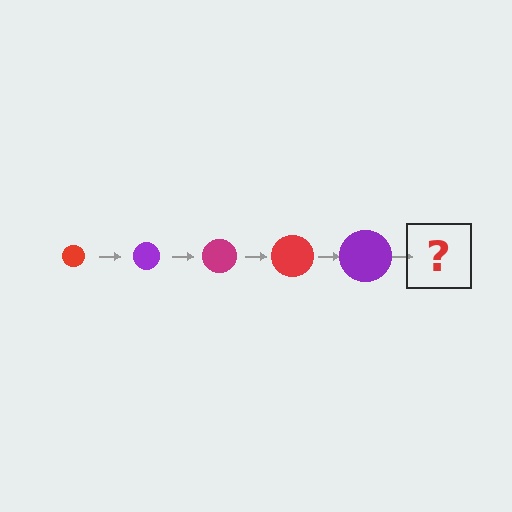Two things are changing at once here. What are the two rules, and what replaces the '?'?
The two rules are that the circle grows larger each step and the color cycles through red, purple, and magenta. The '?' should be a magenta circle, larger than the previous one.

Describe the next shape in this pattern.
It should be a magenta circle, larger than the previous one.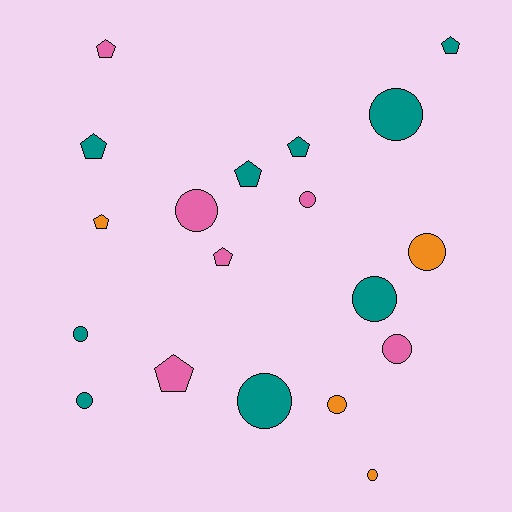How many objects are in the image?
There are 19 objects.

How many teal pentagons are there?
There are 4 teal pentagons.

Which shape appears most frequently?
Circle, with 11 objects.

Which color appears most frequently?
Teal, with 9 objects.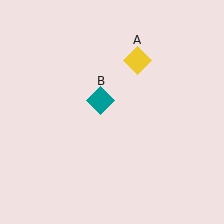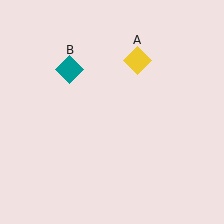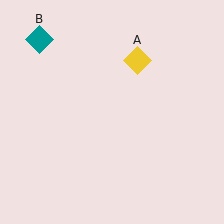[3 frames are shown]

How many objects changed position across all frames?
1 object changed position: teal diamond (object B).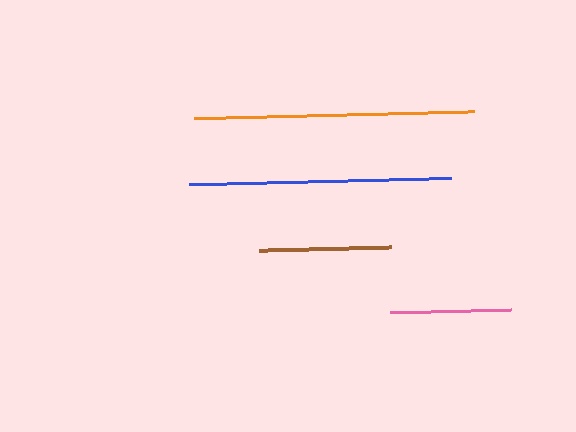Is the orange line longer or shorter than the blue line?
The orange line is longer than the blue line.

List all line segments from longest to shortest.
From longest to shortest: orange, blue, brown, pink.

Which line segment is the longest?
The orange line is the longest at approximately 281 pixels.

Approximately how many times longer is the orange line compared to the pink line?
The orange line is approximately 2.3 times the length of the pink line.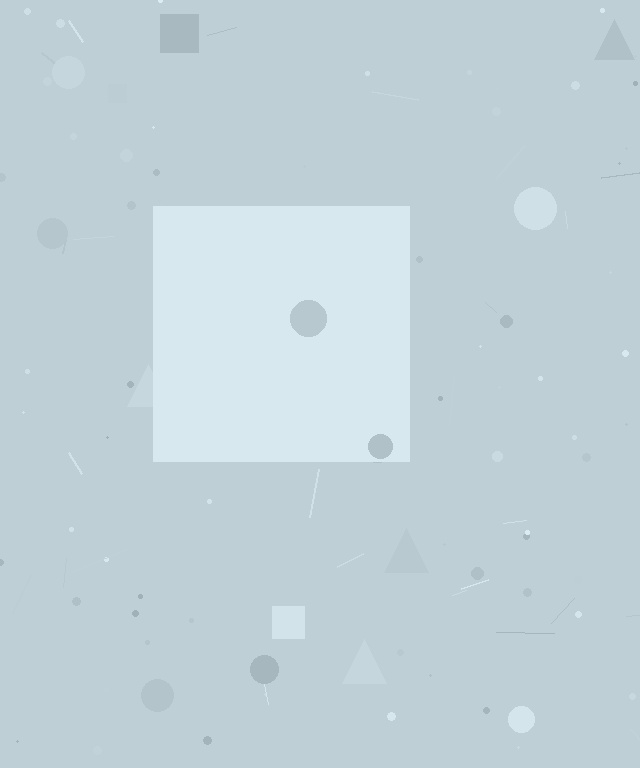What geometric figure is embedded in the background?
A square is embedded in the background.